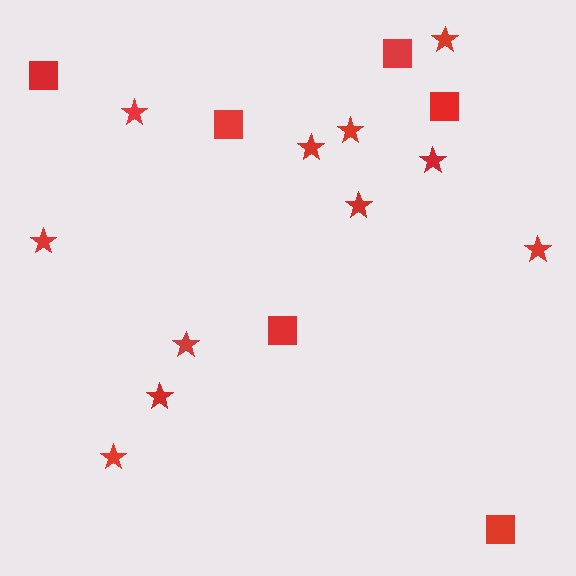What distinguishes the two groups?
There are 2 groups: one group of stars (11) and one group of squares (6).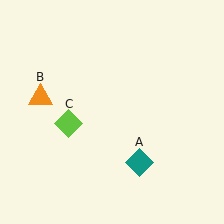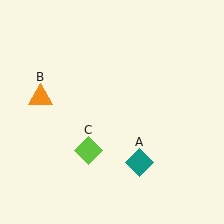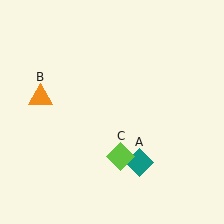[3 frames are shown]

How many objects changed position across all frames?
1 object changed position: lime diamond (object C).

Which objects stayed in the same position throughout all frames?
Teal diamond (object A) and orange triangle (object B) remained stationary.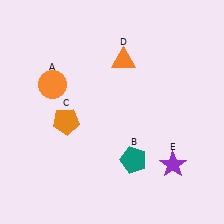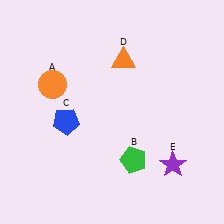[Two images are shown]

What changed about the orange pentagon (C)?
In Image 1, C is orange. In Image 2, it changed to blue.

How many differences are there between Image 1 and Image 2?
There are 2 differences between the two images.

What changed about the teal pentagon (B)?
In Image 1, B is teal. In Image 2, it changed to green.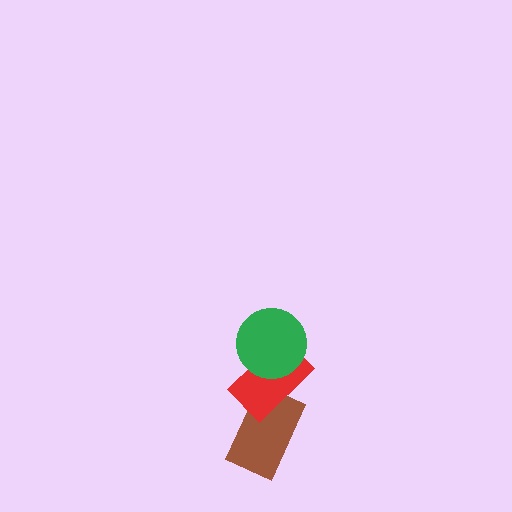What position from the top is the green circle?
The green circle is 1st from the top.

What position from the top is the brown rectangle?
The brown rectangle is 3rd from the top.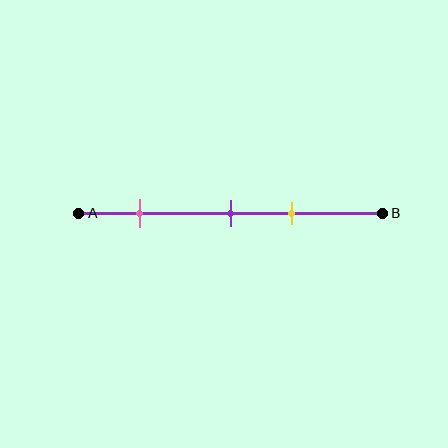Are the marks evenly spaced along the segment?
No, the marks are not evenly spaced.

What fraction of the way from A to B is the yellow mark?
The yellow mark is approximately 70% (0.7) of the way from A to B.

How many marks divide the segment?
There are 3 marks dividing the segment.